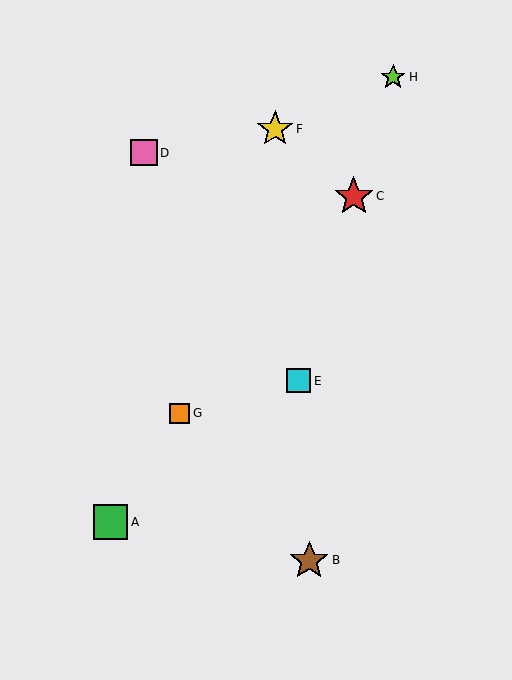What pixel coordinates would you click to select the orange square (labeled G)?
Click at (180, 413) to select the orange square G.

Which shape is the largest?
The red star (labeled C) is the largest.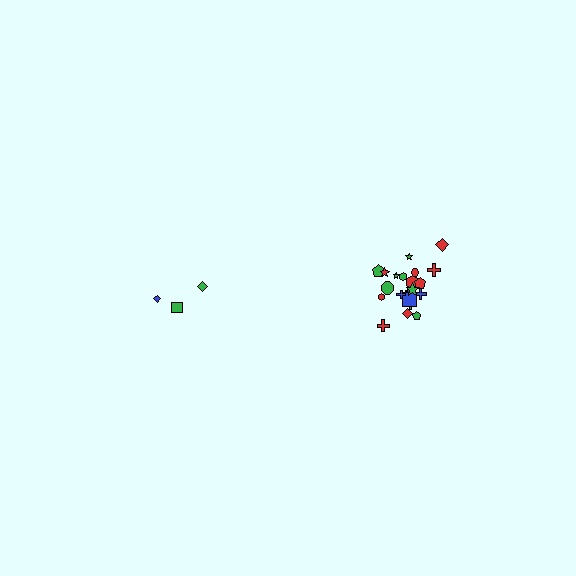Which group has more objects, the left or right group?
The right group.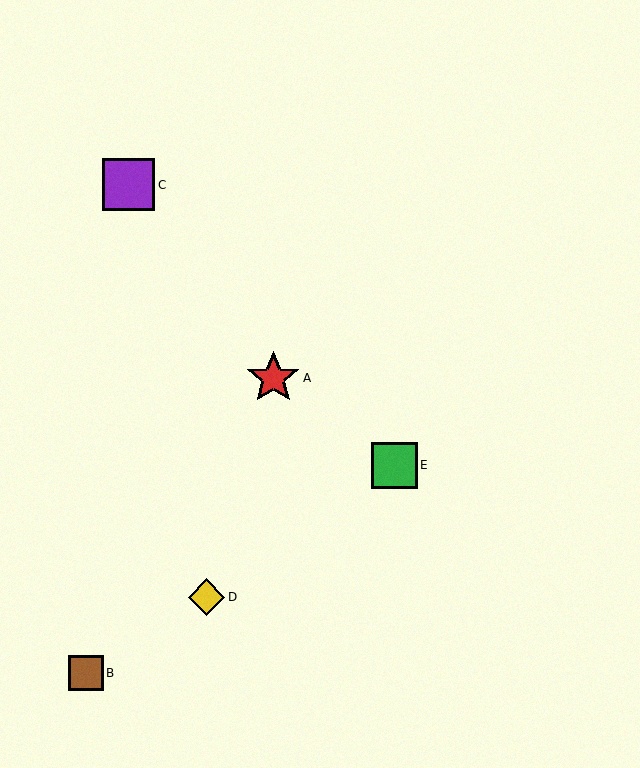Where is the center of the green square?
The center of the green square is at (394, 465).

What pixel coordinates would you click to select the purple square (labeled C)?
Click at (129, 185) to select the purple square C.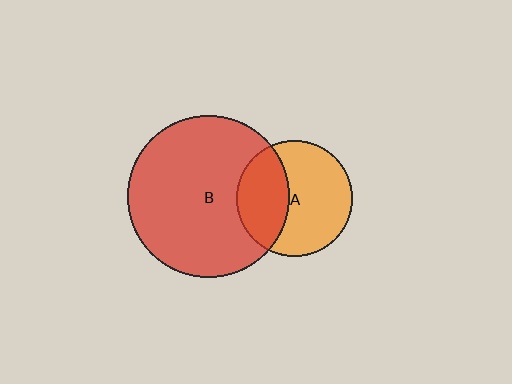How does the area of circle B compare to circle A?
Approximately 2.0 times.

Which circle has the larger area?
Circle B (red).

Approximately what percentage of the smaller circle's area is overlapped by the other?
Approximately 35%.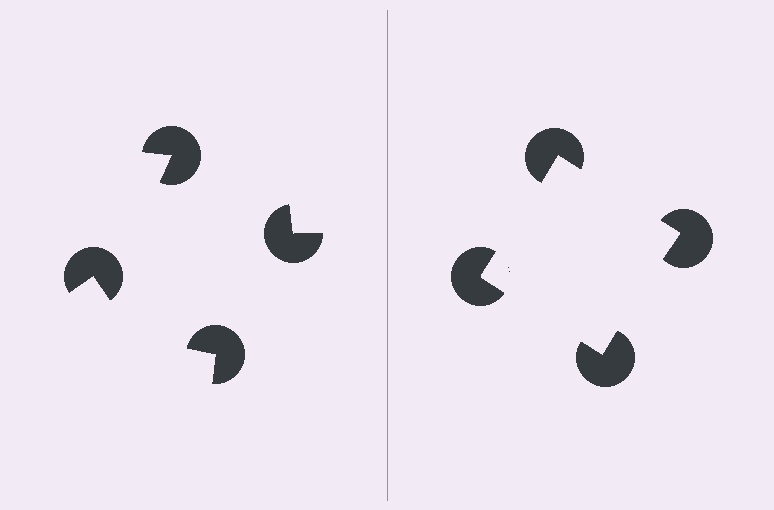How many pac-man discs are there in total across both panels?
8 — 4 on each side.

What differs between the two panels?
The pac-man discs are positioned identically on both sides; only the wedge orientations differ. On the right they align to a square; on the left they are misaligned.